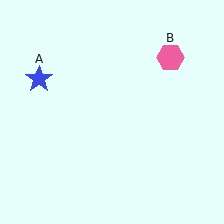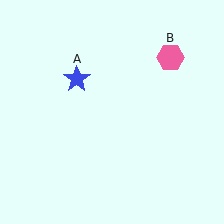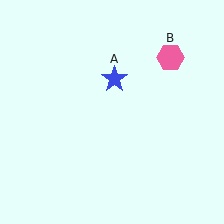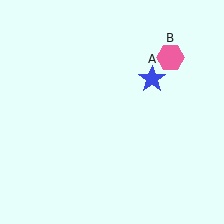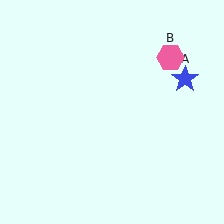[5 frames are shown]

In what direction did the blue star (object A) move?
The blue star (object A) moved right.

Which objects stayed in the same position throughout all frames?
Pink hexagon (object B) remained stationary.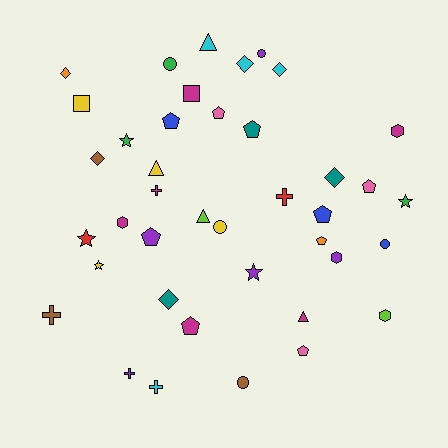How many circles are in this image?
There are 5 circles.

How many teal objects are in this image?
There are 3 teal objects.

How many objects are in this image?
There are 40 objects.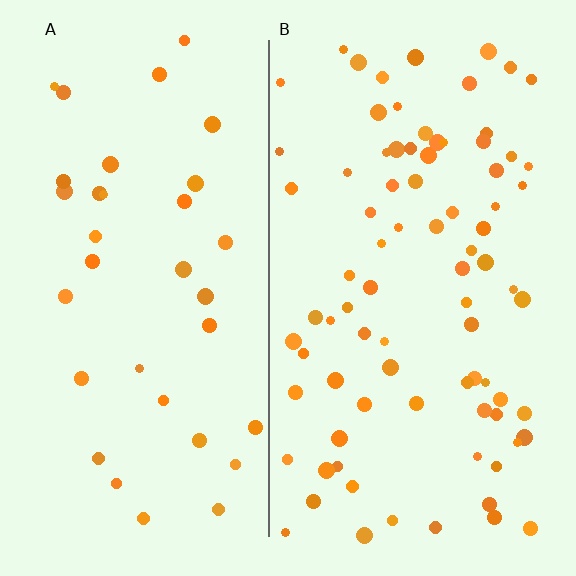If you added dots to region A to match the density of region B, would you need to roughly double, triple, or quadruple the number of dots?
Approximately double.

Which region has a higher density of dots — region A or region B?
B (the right).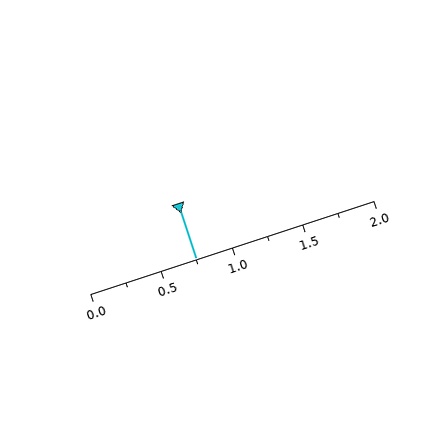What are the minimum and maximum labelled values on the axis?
The axis runs from 0.0 to 2.0.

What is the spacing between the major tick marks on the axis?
The major ticks are spaced 0.5 apart.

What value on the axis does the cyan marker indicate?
The marker indicates approximately 0.75.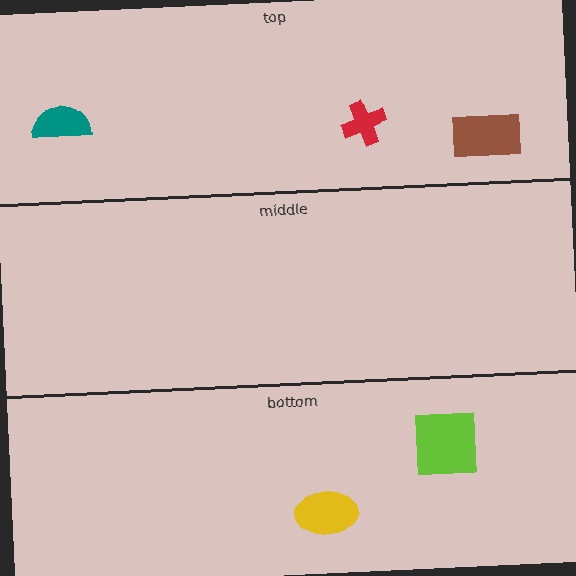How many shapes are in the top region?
3.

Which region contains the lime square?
The bottom region.